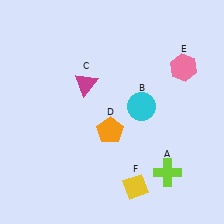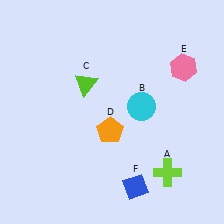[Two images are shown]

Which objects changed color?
C changed from magenta to lime. F changed from yellow to blue.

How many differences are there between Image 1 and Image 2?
There are 2 differences between the two images.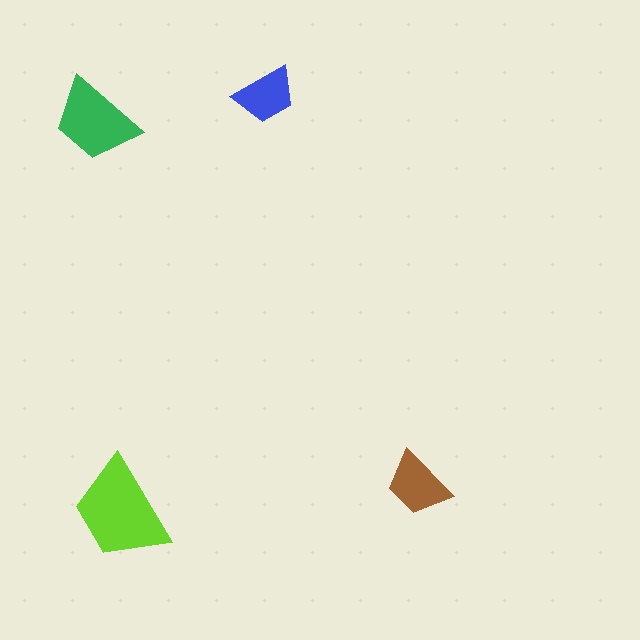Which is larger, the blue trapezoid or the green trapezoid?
The green one.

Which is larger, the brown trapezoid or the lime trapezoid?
The lime one.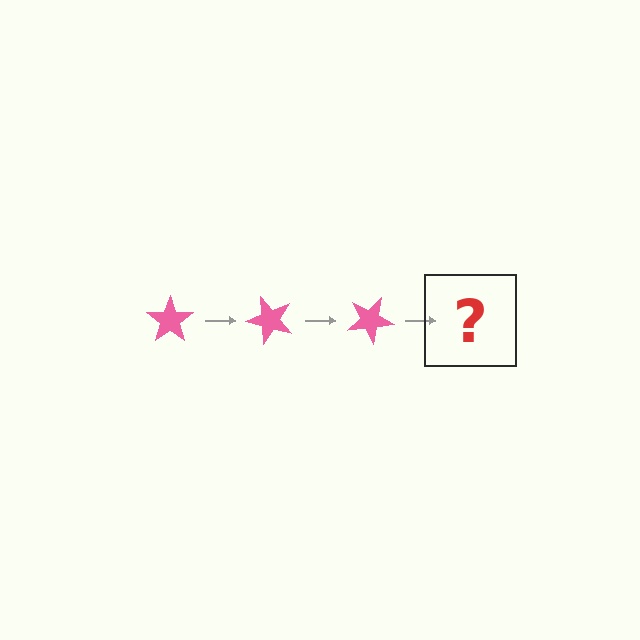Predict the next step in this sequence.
The next step is a pink star rotated 150 degrees.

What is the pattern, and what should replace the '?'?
The pattern is that the star rotates 50 degrees each step. The '?' should be a pink star rotated 150 degrees.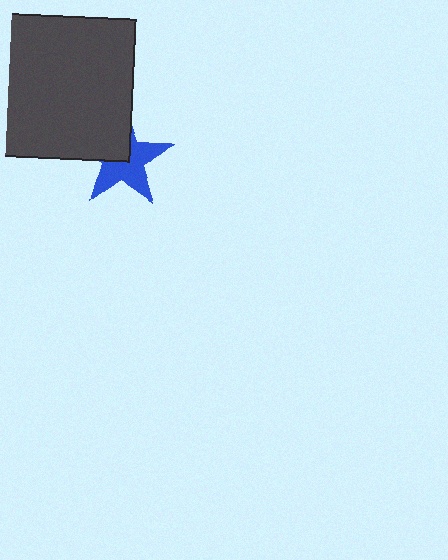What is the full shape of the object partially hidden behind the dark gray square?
The partially hidden object is a blue star.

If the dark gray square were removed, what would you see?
You would see the complete blue star.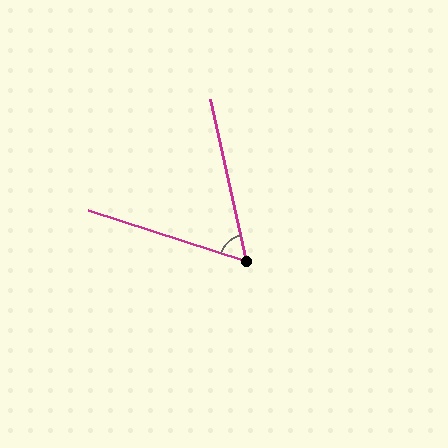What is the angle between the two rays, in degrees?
Approximately 60 degrees.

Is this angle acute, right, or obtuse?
It is acute.